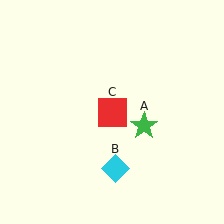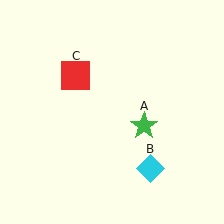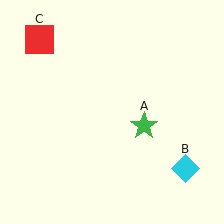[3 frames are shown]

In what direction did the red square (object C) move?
The red square (object C) moved up and to the left.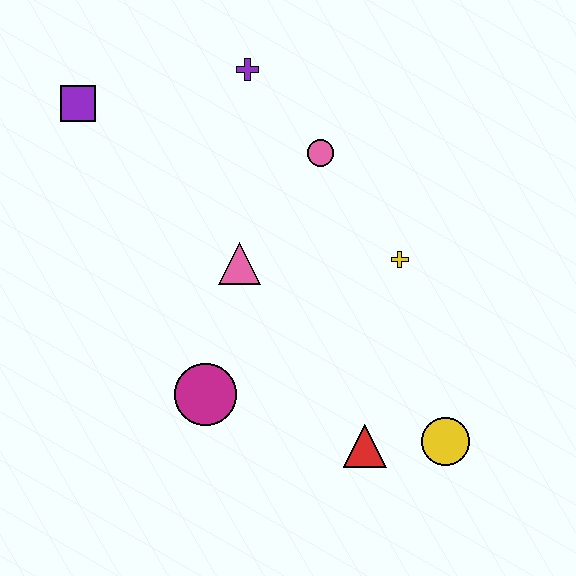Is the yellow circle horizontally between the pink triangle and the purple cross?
No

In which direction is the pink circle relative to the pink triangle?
The pink circle is above the pink triangle.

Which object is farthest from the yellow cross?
The purple square is farthest from the yellow cross.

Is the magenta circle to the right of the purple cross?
No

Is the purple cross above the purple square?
Yes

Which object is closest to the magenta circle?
The pink triangle is closest to the magenta circle.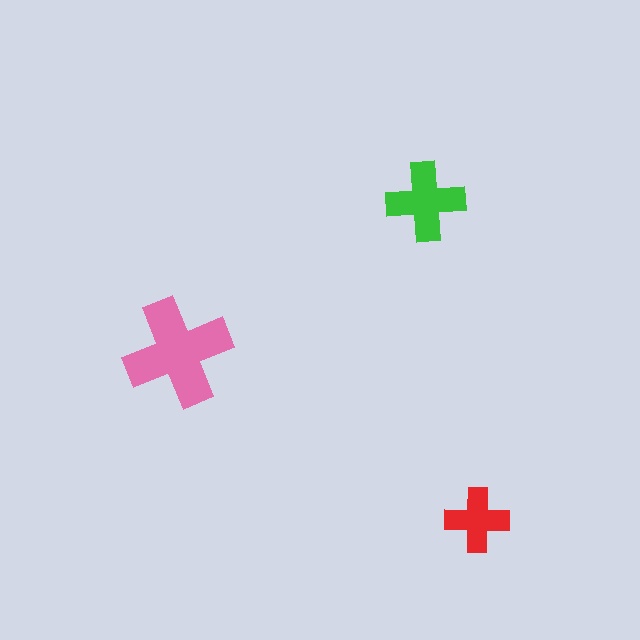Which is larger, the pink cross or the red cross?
The pink one.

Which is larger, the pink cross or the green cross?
The pink one.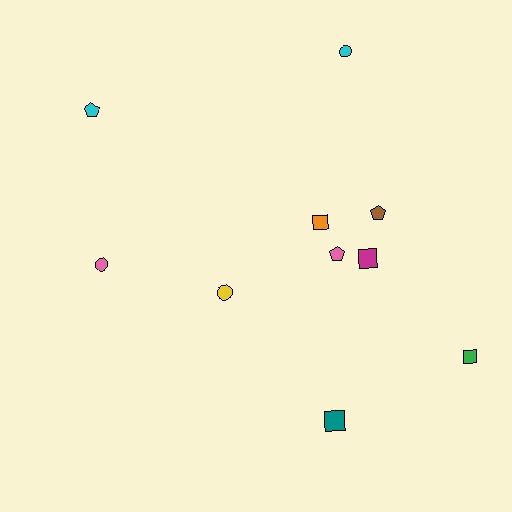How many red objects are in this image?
There are no red objects.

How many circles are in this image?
There are 3 circles.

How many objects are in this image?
There are 10 objects.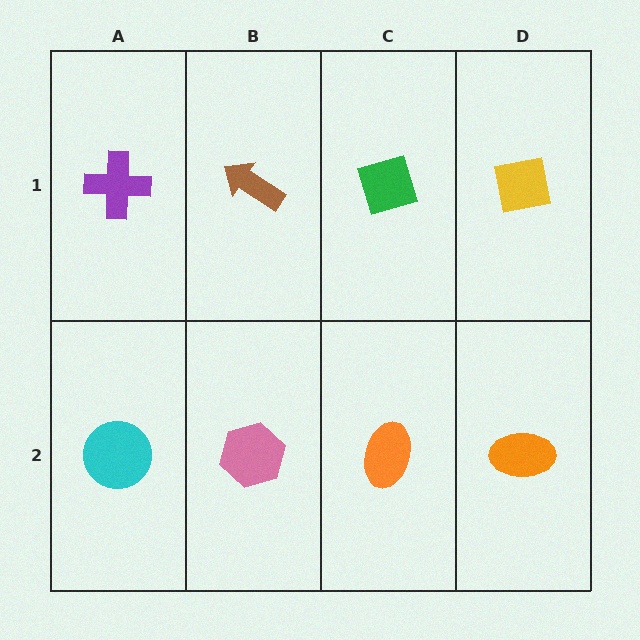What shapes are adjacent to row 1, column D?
An orange ellipse (row 2, column D), a green diamond (row 1, column C).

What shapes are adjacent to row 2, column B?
A brown arrow (row 1, column B), a cyan circle (row 2, column A), an orange ellipse (row 2, column C).